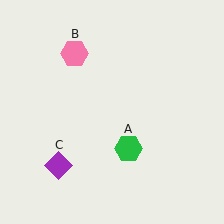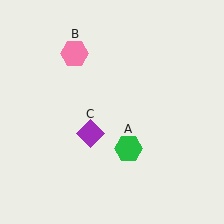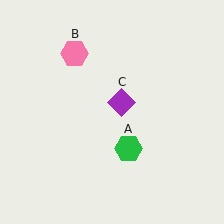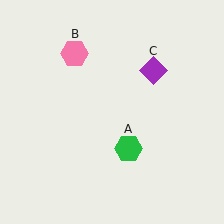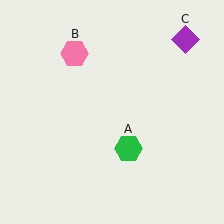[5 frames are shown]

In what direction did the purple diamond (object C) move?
The purple diamond (object C) moved up and to the right.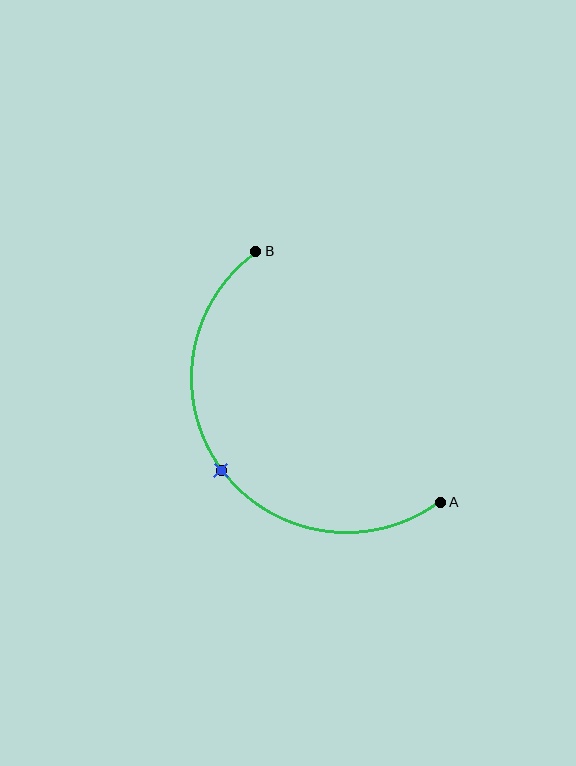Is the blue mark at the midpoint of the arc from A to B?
Yes. The blue mark lies on the arc at equal arc-length from both A and B — it is the arc midpoint.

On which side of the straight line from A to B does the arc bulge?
The arc bulges below and to the left of the straight line connecting A and B.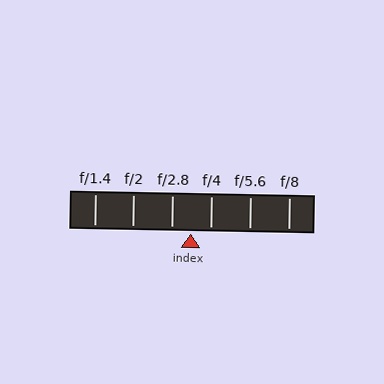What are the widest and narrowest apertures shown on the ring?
The widest aperture shown is f/1.4 and the narrowest is f/8.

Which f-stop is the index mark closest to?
The index mark is closest to f/2.8.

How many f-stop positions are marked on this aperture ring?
There are 6 f-stop positions marked.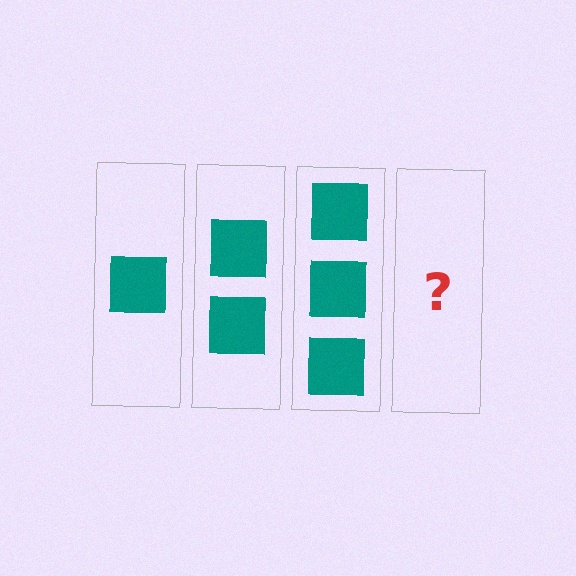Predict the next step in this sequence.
The next step is 4 squares.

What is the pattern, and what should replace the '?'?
The pattern is that each step adds one more square. The '?' should be 4 squares.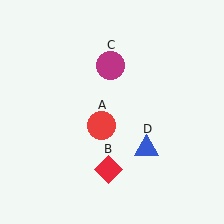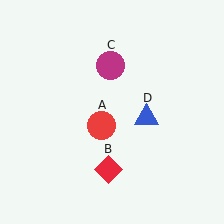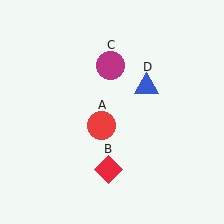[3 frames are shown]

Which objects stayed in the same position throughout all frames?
Red circle (object A) and red diamond (object B) and magenta circle (object C) remained stationary.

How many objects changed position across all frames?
1 object changed position: blue triangle (object D).